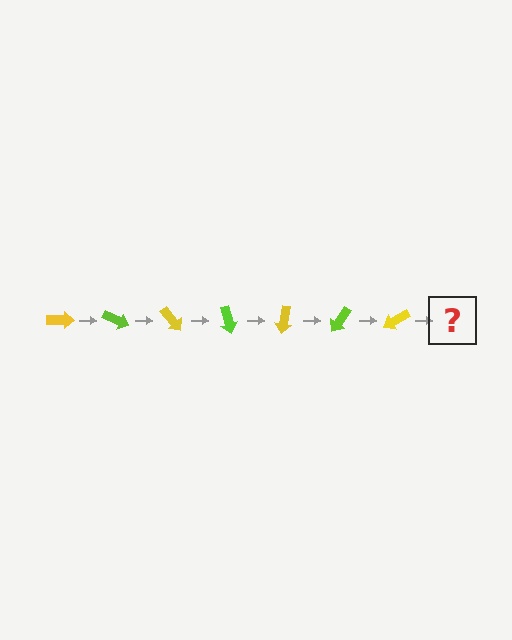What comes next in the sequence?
The next element should be a lime arrow, rotated 175 degrees from the start.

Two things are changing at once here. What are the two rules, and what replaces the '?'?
The two rules are that it rotates 25 degrees each step and the color cycles through yellow and lime. The '?' should be a lime arrow, rotated 175 degrees from the start.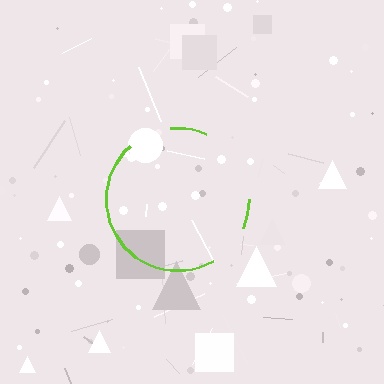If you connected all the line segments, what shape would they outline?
They would outline a circle.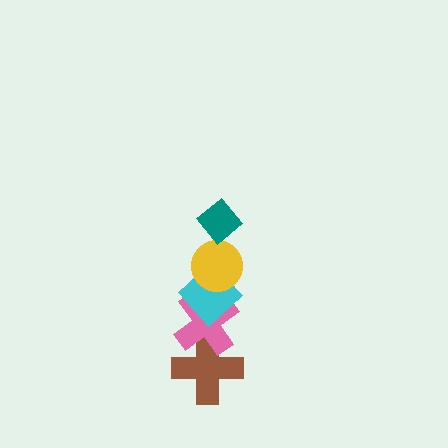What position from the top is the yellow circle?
The yellow circle is 2nd from the top.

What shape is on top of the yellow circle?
The teal diamond is on top of the yellow circle.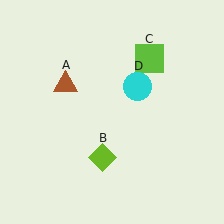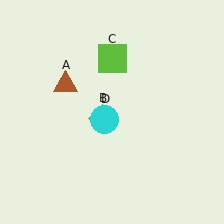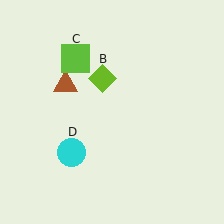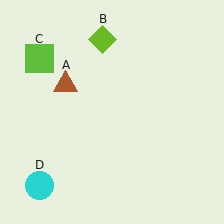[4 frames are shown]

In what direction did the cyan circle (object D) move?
The cyan circle (object D) moved down and to the left.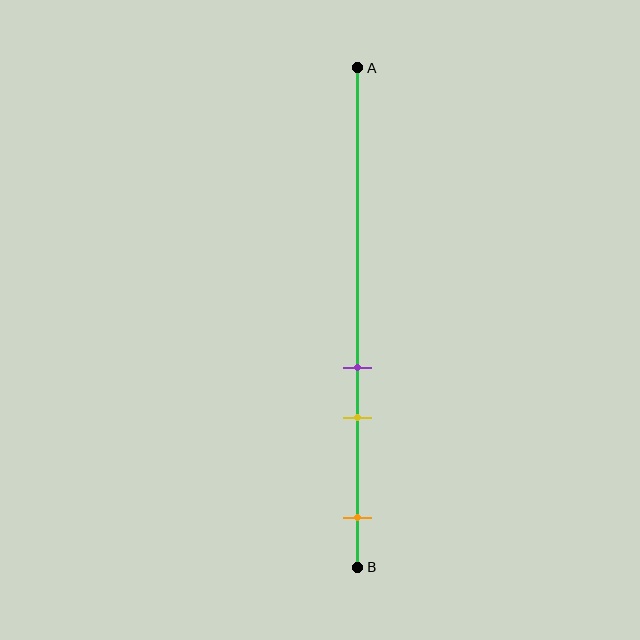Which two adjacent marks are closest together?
The purple and yellow marks are the closest adjacent pair.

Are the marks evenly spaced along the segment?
No, the marks are not evenly spaced.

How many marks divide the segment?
There are 3 marks dividing the segment.